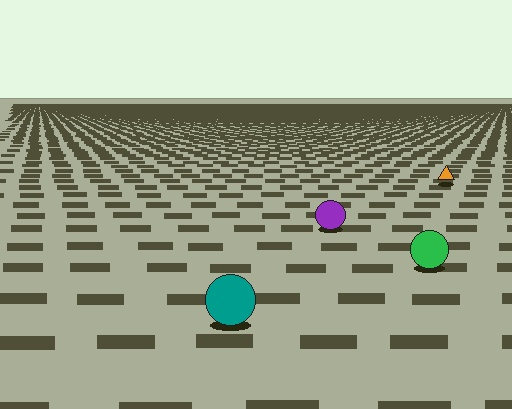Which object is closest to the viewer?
The teal circle is closest. The texture marks near it are larger and more spread out.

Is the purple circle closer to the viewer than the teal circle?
No. The teal circle is closer — you can tell from the texture gradient: the ground texture is coarser near it.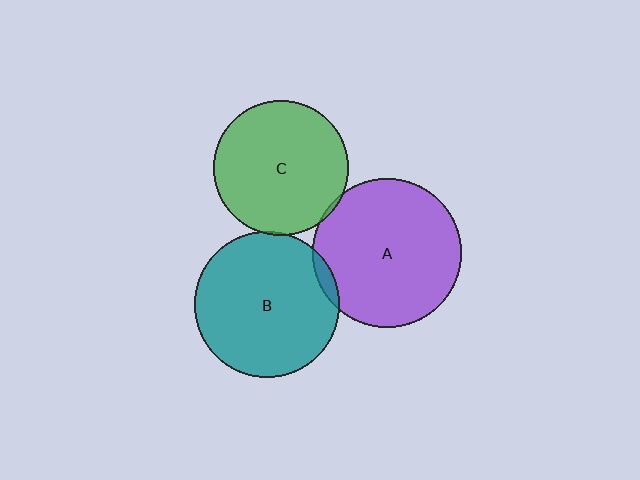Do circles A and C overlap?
Yes.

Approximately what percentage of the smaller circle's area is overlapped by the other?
Approximately 5%.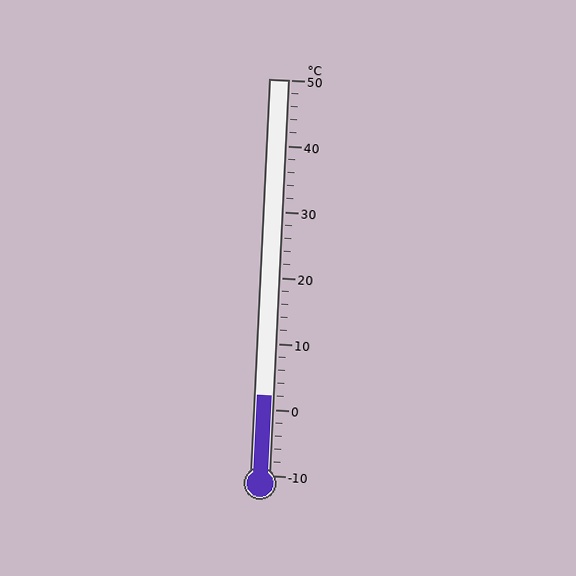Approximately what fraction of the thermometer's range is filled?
The thermometer is filled to approximately 20% of its range.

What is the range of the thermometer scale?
The thermometer scale ranges from -10°C to 50°C.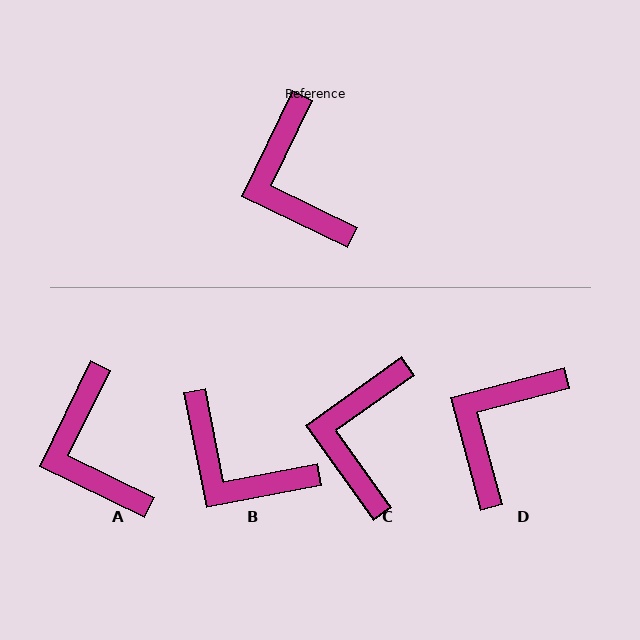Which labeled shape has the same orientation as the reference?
A.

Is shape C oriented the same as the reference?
No, it is off by about 29 degrees.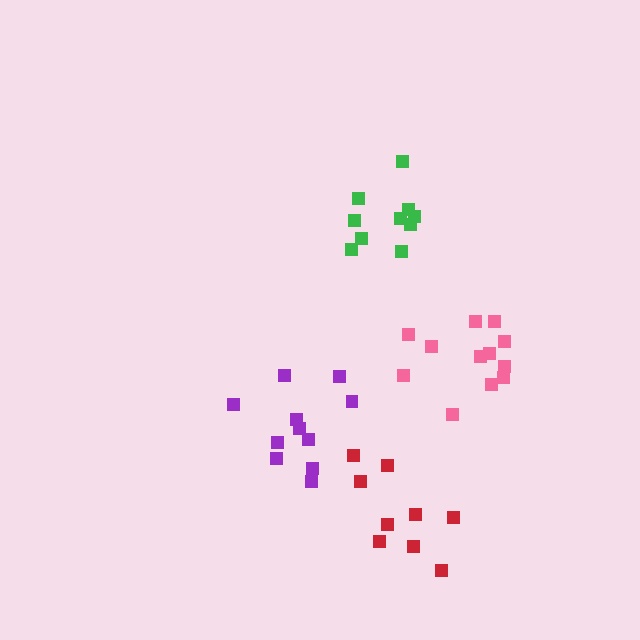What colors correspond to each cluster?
The clusters are colored: green, purple, pink, red.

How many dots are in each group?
Group 1: 10 dots, Group 2: 11 dots, Group 3: 12 dots, Group 4: 9 dots (42 total).